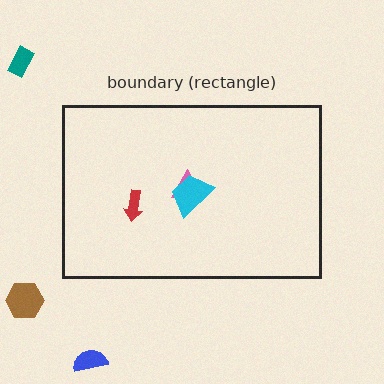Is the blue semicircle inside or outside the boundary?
Outside.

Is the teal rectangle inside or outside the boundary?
Outside.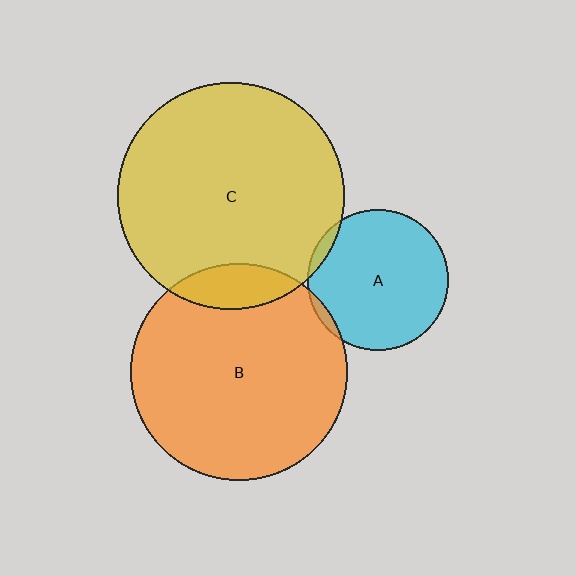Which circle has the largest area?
Circle C (yellow).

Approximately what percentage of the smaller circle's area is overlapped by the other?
Approximately 5%.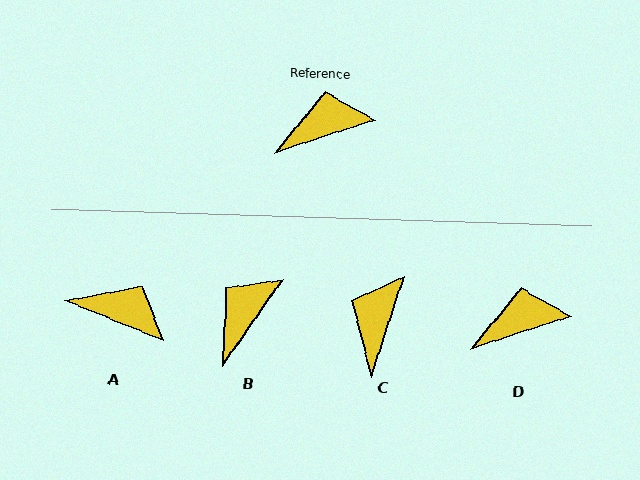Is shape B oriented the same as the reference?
No, it is off by about 38 degrees.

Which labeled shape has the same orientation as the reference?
D.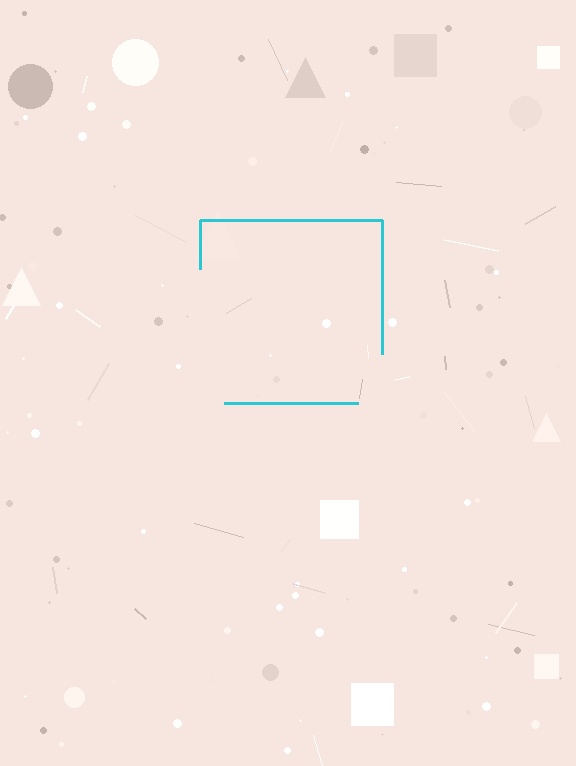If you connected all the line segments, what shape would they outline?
They would outline a square.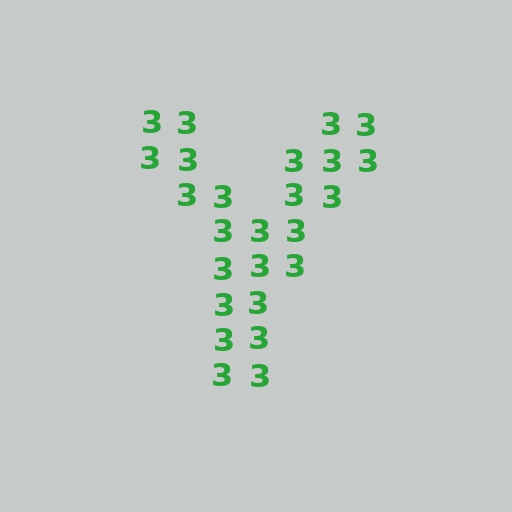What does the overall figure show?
The overall figure shows the letter Y.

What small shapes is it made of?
It is made of small digit 3's.